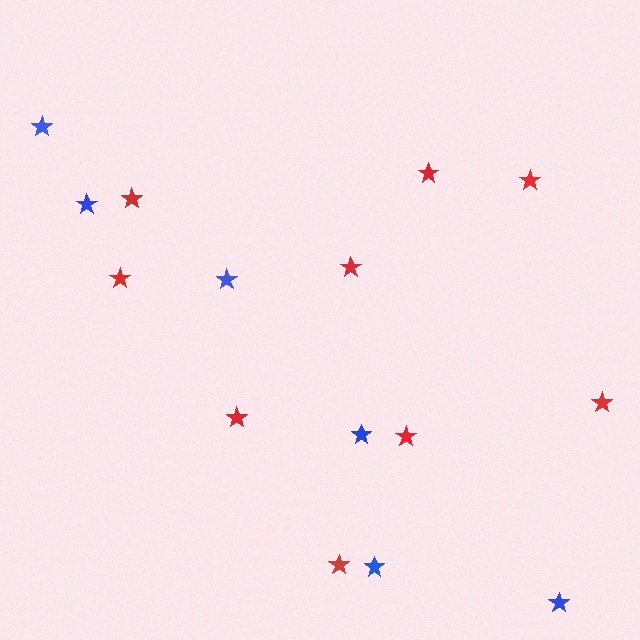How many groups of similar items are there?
There are 2 groups: one group of blue stars (6) and one group of red stars (9).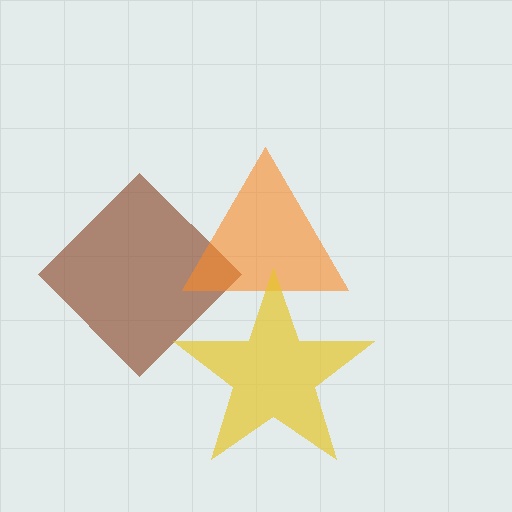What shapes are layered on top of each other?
The layered shapes are: a brown diamond, an orange triangle, a yellow star.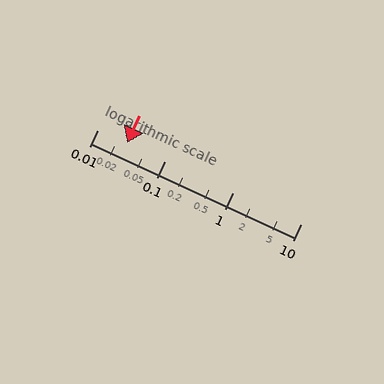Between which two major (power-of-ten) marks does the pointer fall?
The pointer is between 0.01 and 0.1.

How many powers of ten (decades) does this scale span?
The scale spans 3 decades, from 0.01 to 10.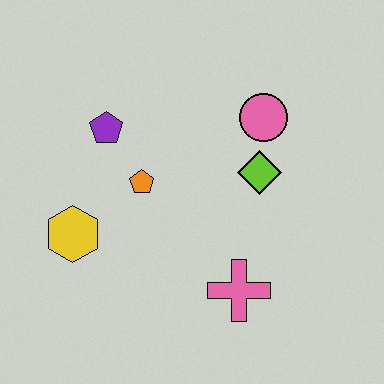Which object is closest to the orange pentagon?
The purple pentagon is closest to the orange pentagon.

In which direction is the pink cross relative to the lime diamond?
The pink cross is below the lime diamond.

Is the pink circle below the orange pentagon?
No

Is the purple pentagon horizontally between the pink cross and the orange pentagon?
No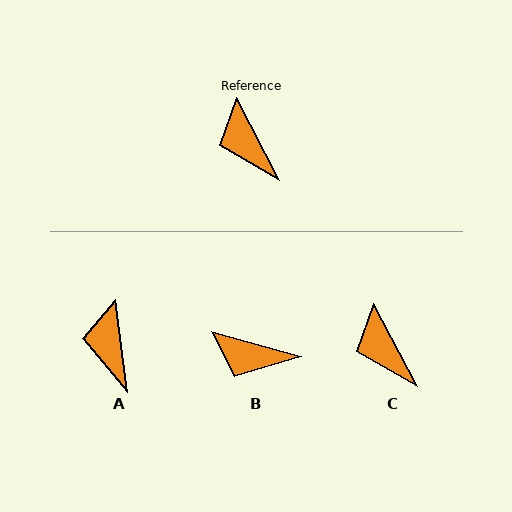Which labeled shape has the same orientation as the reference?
C.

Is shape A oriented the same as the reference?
No, it is off by about 20 degrees.